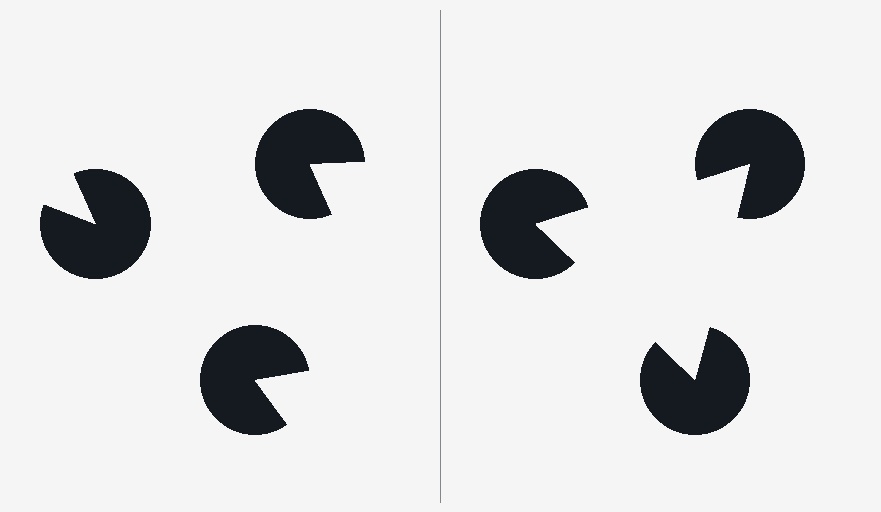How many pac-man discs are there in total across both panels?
6 — 3 on each side.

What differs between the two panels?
The pac-man discs are positioned identically on both sides; only the wedge orientations differ. On the right they align to a triangle; on the left they are misaligned.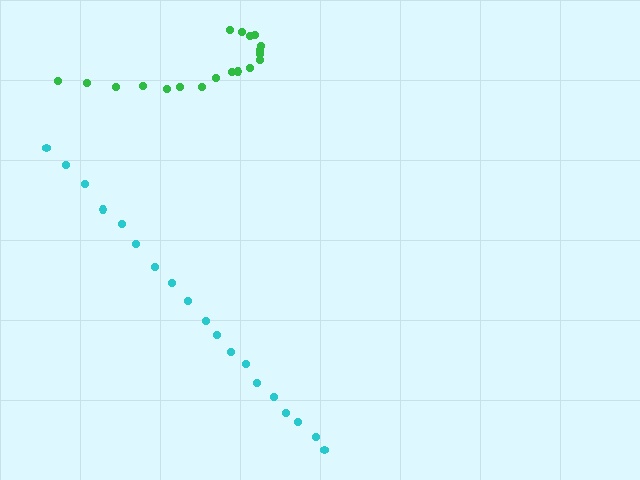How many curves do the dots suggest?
There are 2 distinct paths.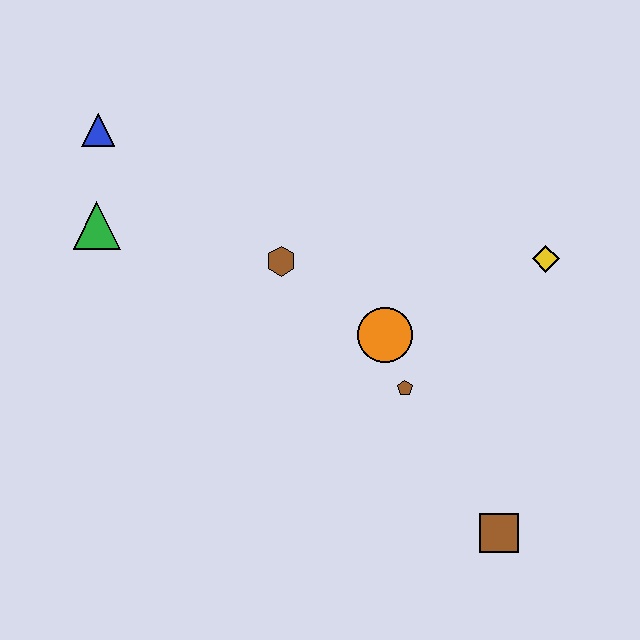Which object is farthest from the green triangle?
The brown square is farthest from the green triangle.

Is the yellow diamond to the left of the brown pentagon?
No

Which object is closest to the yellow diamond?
The orange circle is closest to the yellow diamond.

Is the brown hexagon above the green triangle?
No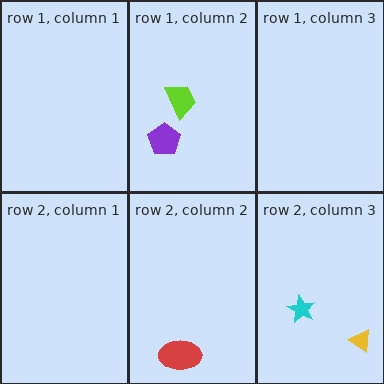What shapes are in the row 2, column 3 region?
The yellow triangle, the cyan star.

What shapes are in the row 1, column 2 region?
The purple pentagon, the lime trapezoid.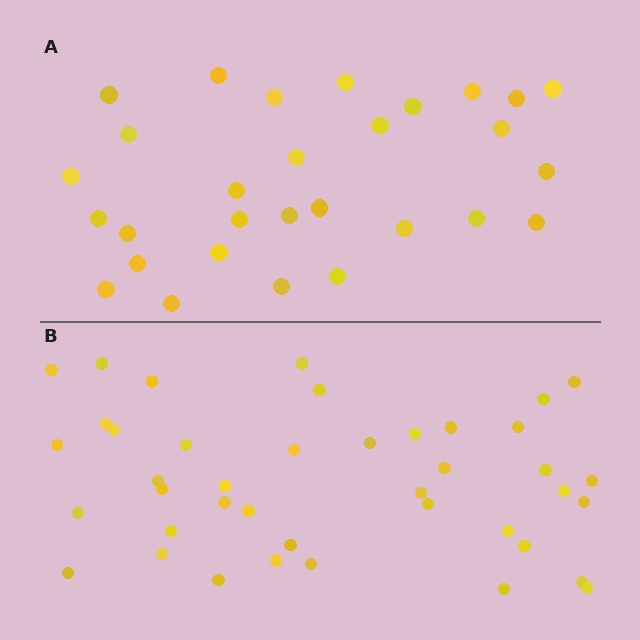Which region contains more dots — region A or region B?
Region B (the bottom region) has more dots.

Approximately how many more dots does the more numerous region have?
Region B has roughly 12 or so more dots than region A.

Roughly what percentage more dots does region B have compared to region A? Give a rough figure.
About 40% more.